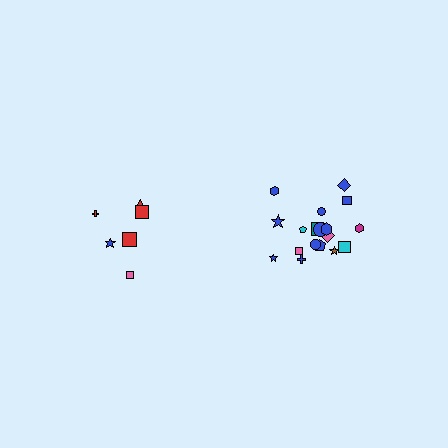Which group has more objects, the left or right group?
The right group.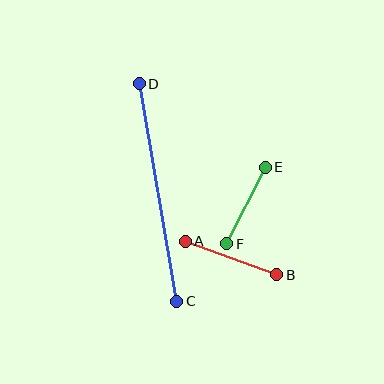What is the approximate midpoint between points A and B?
The midpoint is at approximately (231, 258) pixels.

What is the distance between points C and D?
The distance is approximately 220 pixels.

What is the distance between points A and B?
The distance is approximately 98 pixels.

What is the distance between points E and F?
The distance is approximately 86 pixels.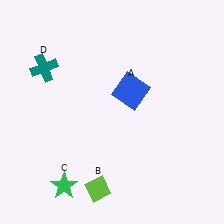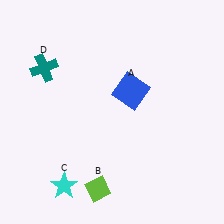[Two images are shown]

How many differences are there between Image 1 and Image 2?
There is 1 difference between the two images.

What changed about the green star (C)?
In Image 1, C is green. In Image 2, it changed to cyan.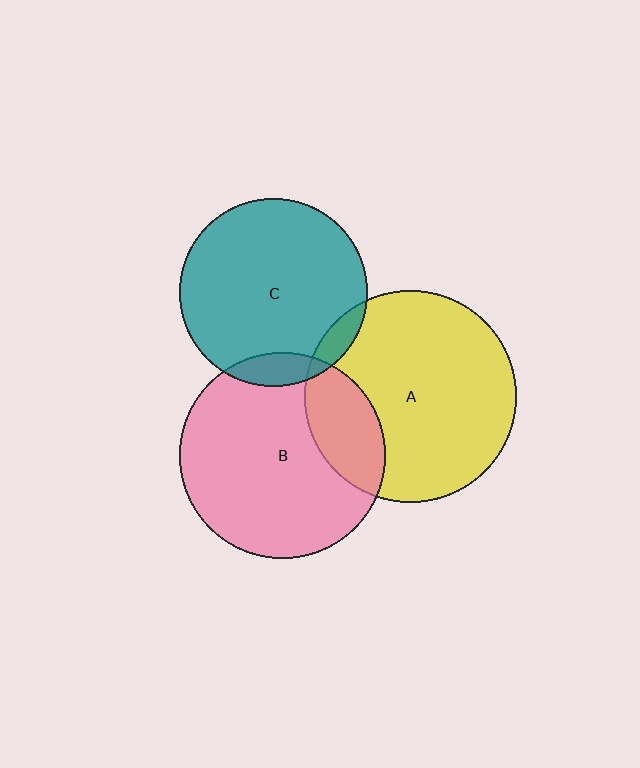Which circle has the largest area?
Circle A (yellow).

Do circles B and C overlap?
Yes.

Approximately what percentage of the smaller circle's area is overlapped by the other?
Approximately 10%.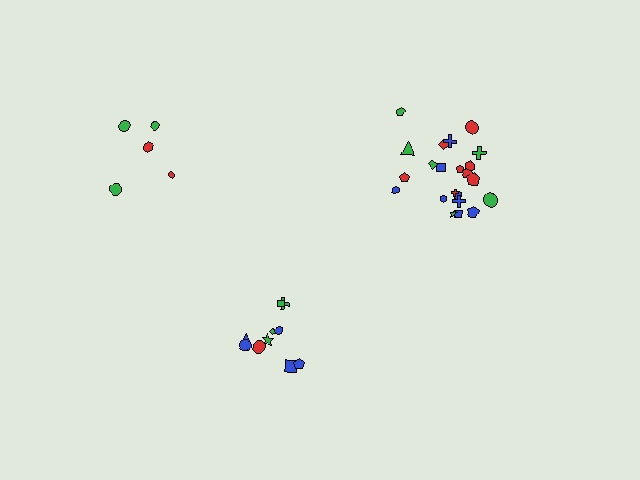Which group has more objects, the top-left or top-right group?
The top-right group.